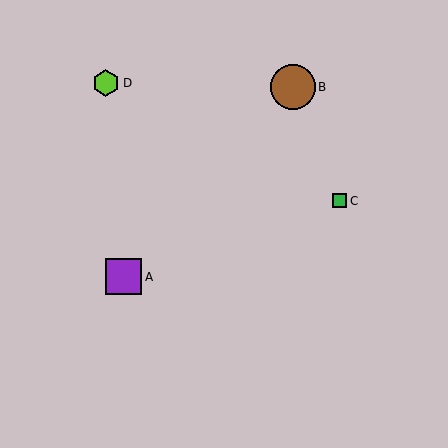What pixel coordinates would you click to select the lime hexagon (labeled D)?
Click at (106, 83) to select the lime hexagon D.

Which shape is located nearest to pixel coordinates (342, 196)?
The green square (labeled C) at (340, 201) is nearest to that location.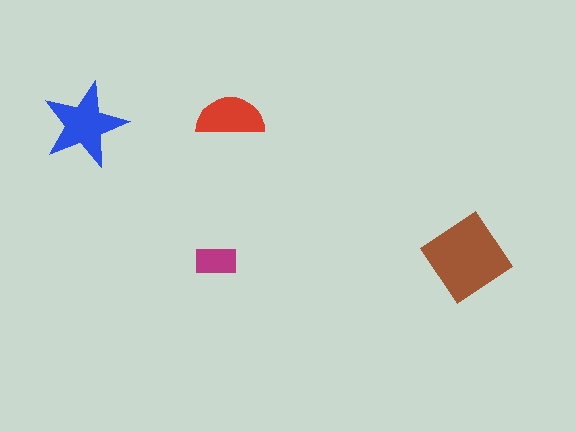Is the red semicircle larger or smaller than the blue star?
Smaller.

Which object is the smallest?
The magenta rectangle.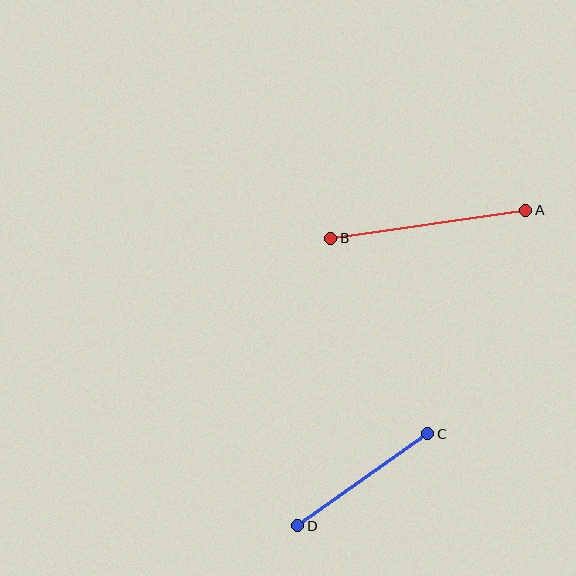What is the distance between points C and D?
The distance is approximately 159 pixels.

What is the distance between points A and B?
The distance is approximately 197 pixels.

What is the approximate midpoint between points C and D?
The midpoint is at approximately (363, 480) pixels.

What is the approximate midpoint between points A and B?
The midpoint is at approximately (428, 224) pixels.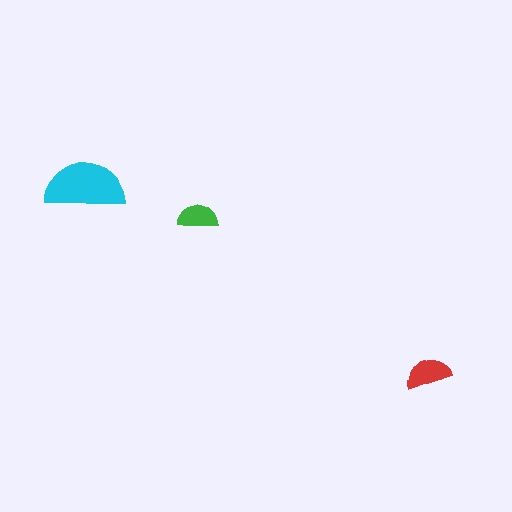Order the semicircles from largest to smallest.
the cyan one, the red one, the green one.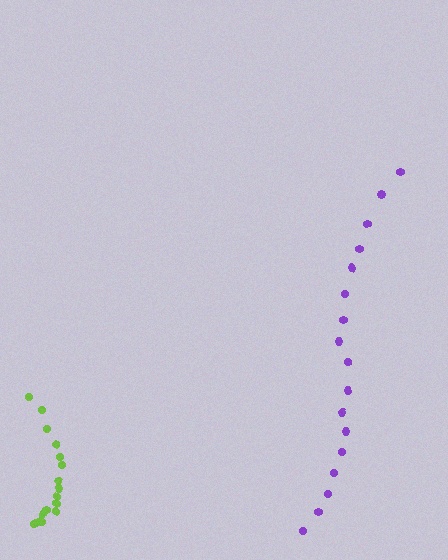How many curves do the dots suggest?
There are 2 distinct paths.